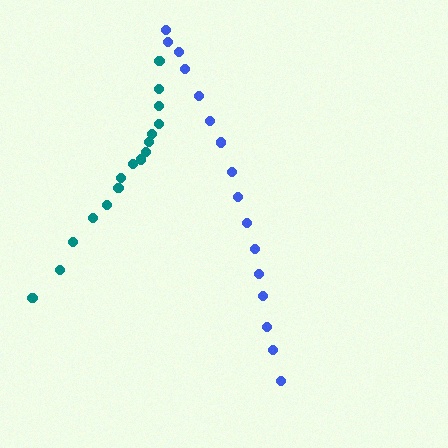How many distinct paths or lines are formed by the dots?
There are 2 distinct paths.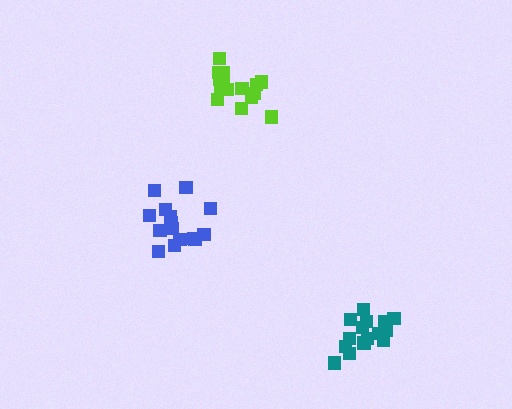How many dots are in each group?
Group 1: 15 dots, Group 2: 15 dots, Group 3: 15 dots (45 total).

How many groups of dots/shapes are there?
There are 3 groups.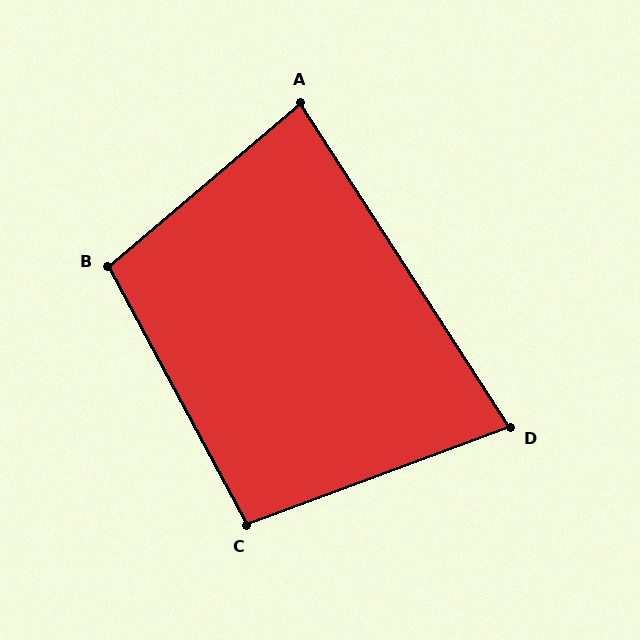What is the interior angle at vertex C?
Approximately 98 degrees (obtuse).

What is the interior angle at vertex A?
Approximately 82 degrees (acute).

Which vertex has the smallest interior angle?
D, at approximately 78 degrees.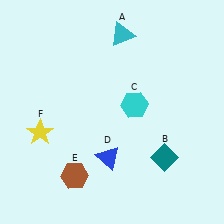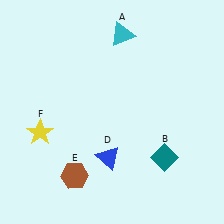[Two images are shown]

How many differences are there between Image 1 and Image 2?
There is 1 difference between the two images.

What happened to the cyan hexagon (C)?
The cyan hexagon (C) was removed in Image 2. It was in the top-right area of Image 1.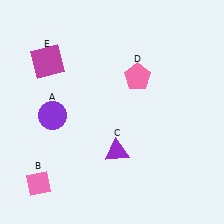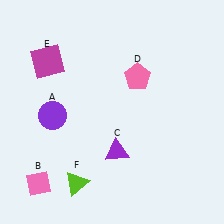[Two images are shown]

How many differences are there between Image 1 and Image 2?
There is 1 difference between the two images.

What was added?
A lime triangle (F) was added in Image 2.